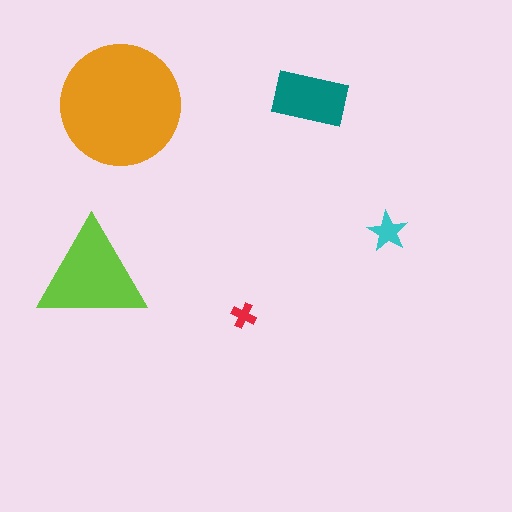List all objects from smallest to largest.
The red cross, the cyan star, the teal rectangle, the lime triangle, the orange circle.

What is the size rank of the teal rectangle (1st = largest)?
3rd.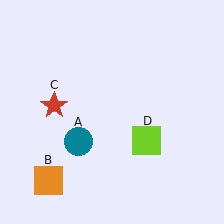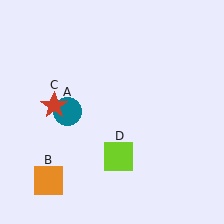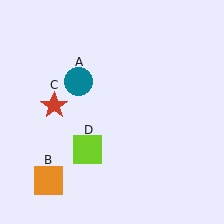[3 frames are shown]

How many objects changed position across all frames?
2 objects changed position: teal circle (object A), lime square (object D).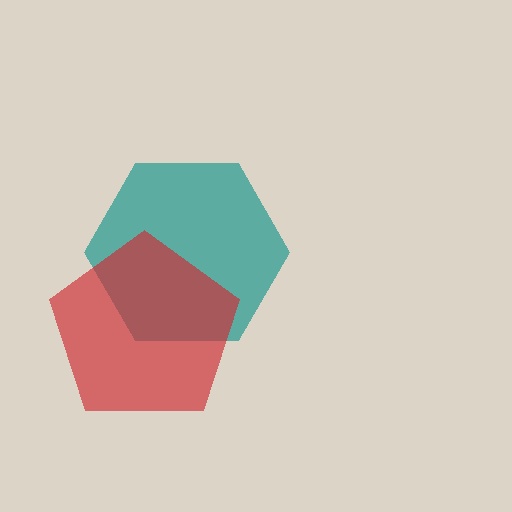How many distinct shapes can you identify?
There are 2 distinct shapes: a teal hexagon, a red pentagon.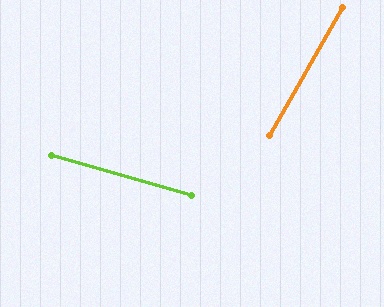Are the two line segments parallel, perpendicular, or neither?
Neither parallel nor perpendicular — they differ by about 76°.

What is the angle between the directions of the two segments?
Approximately 76 degrees.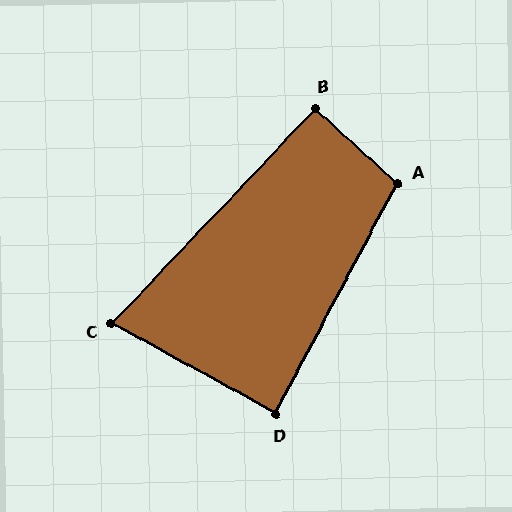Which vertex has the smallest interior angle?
C, at approximately 75 degrees.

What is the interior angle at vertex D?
Approximately 89 degrees (approximately right).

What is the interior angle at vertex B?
Approximately 91 degrees (approximately right).